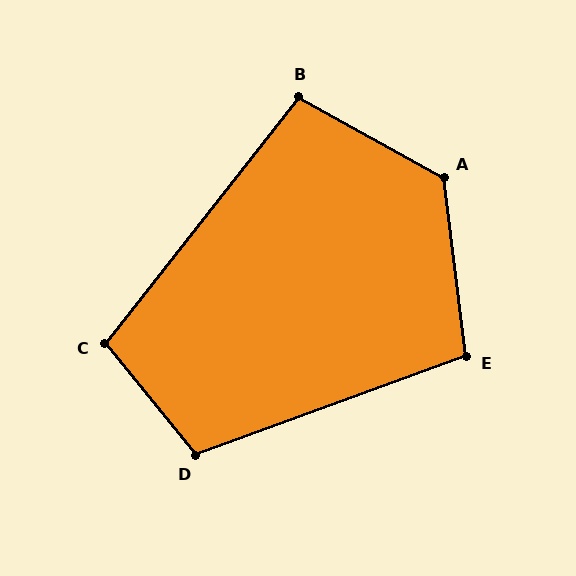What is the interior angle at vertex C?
Approximately 103 degrees (obtuse).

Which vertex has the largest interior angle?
A, at approximately 126 degrees.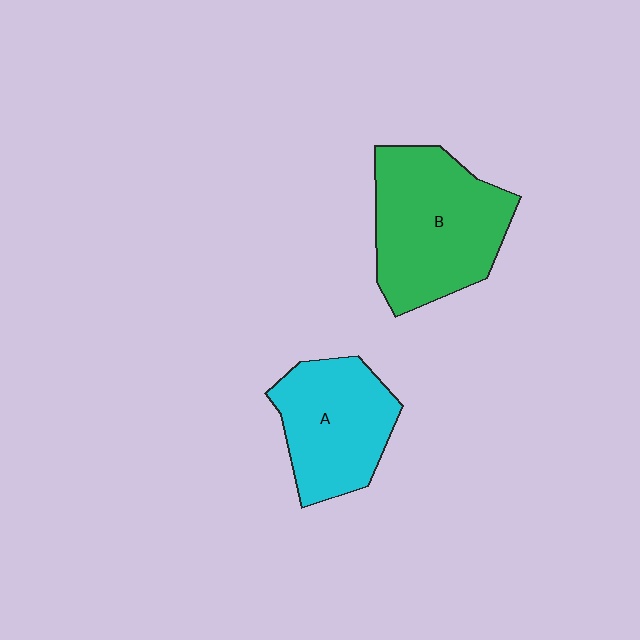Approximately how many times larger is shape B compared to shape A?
Approximately 1.3 times.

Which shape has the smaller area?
Shape A (cyan).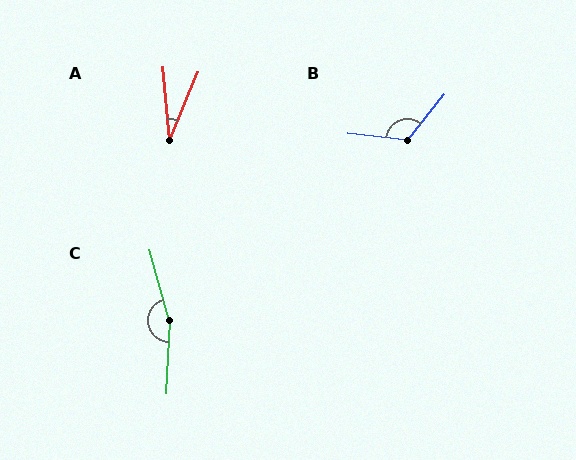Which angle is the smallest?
A, at approximately 28 degrees.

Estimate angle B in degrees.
Approximately 123 degrees.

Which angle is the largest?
C, at approximately 162 degrees.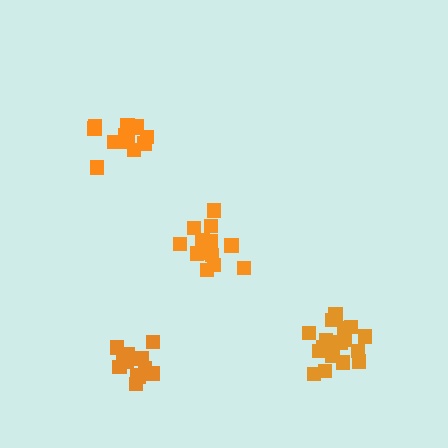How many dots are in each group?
Group 1: 13 dots, Group 2: 19 dots, Group 3: 14 dots, Group 4: 17 dots (63 total).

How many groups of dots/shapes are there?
There are 4 groups.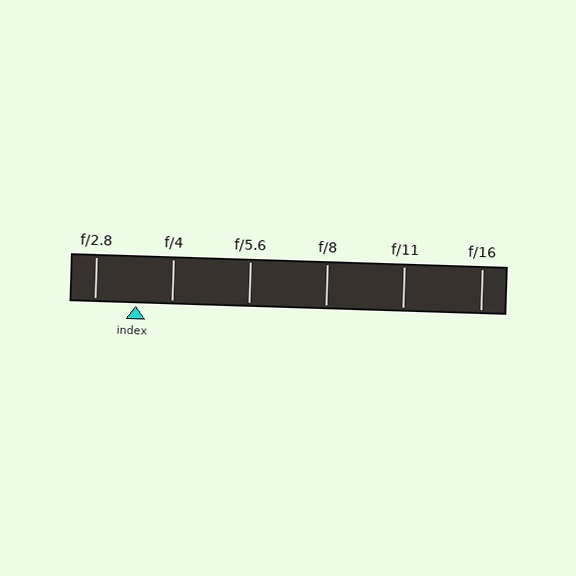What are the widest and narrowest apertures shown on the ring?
The widest aperture shown is f/2.8 and the narrowest is f/16.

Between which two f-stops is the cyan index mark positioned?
The index mark is between f/2.8 and f/4.